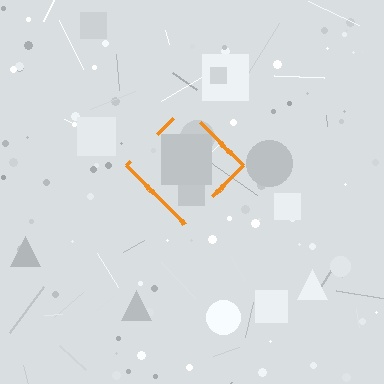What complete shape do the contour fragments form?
The contour fragments form a diamond.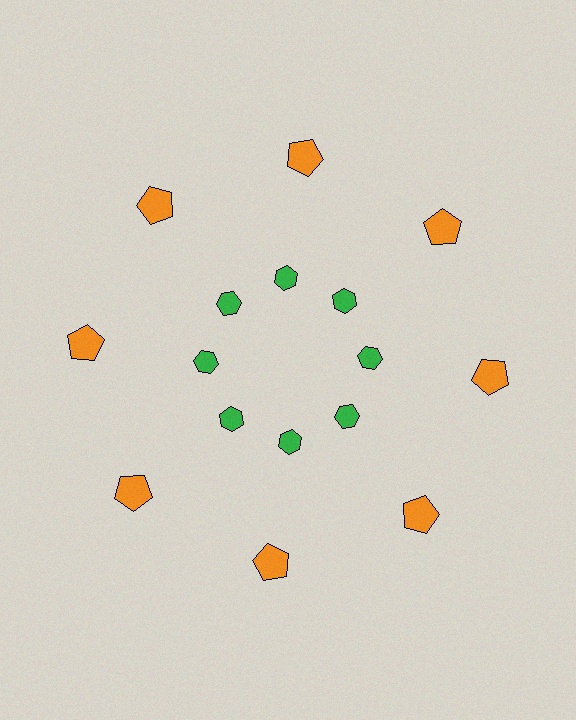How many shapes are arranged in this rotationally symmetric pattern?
There are 16 shapes, arranged in 8 groups of 2.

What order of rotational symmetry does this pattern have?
This pattern has 8-fold rotational symmetry.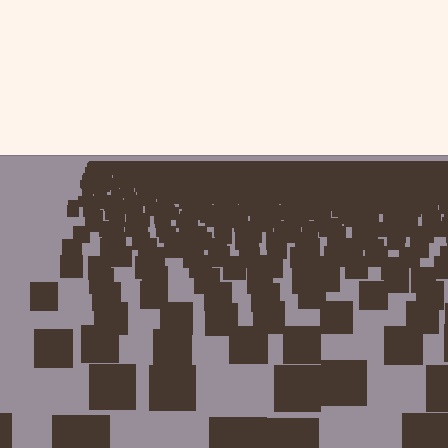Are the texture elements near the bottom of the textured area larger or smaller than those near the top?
Larger. Near the bottom, elements are closer to the viewer and appear at a bigger on-screen size.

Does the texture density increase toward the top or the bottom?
Density increases toward the top.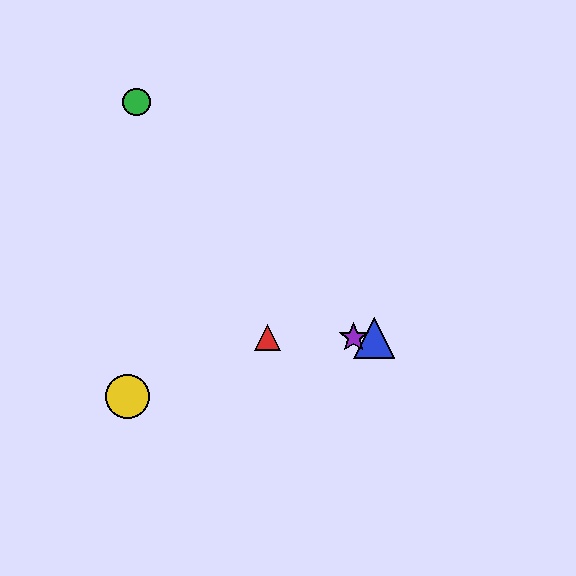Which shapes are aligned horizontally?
The red triangle, the blue triangle, the purple star are aligned horizontally.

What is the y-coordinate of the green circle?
The green circle is at y≈102.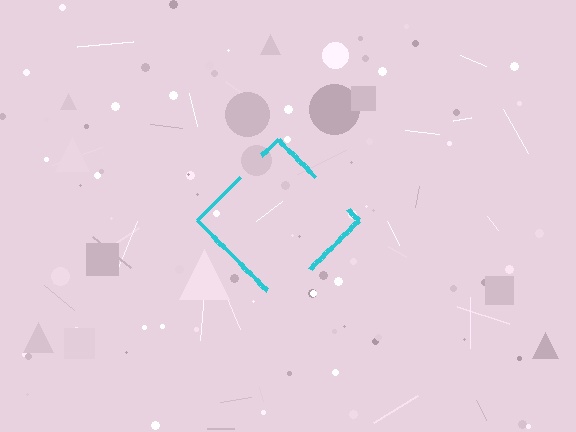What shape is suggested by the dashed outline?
The dashed outline suggests a diamond.